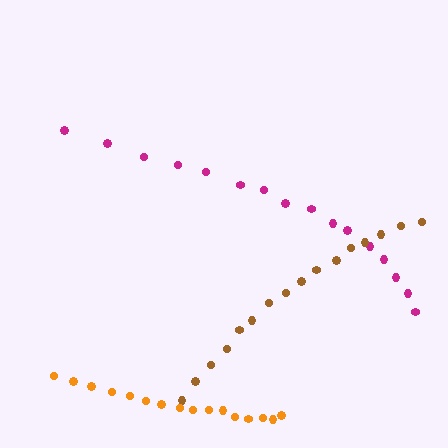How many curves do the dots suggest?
There are 3 distinct paths.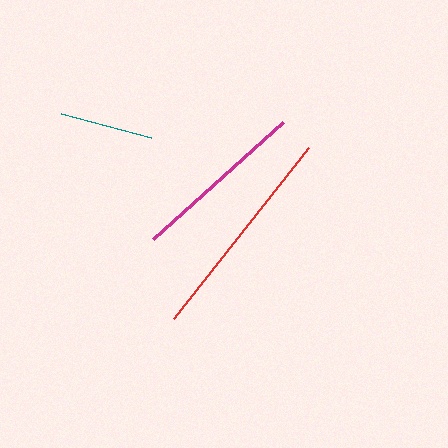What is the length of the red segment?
The red segment is approximately 218 pixels long.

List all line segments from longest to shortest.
From longest to shortest: red, magenta, teal.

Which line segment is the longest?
The red line is the longest at approximately 218 pixels.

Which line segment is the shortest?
The teal line is the shortest at approximately 93 pixels.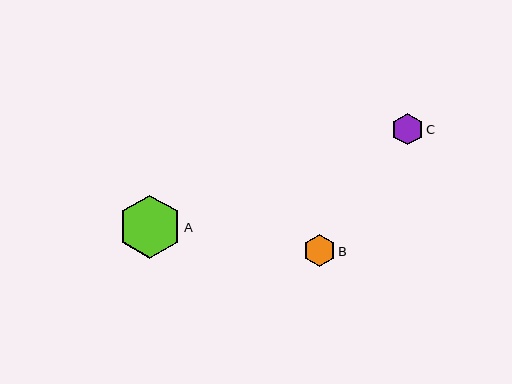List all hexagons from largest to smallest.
From largest to smallest: A, C, B.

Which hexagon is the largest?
Hexagon A is the largest with a size of approximately 63 pixels.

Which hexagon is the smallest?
Hexagon B is the smallest with a size of approximately 32 pixels.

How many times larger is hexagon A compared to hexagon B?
Hexagon A is approximately 2.0 times the size of hexagon B.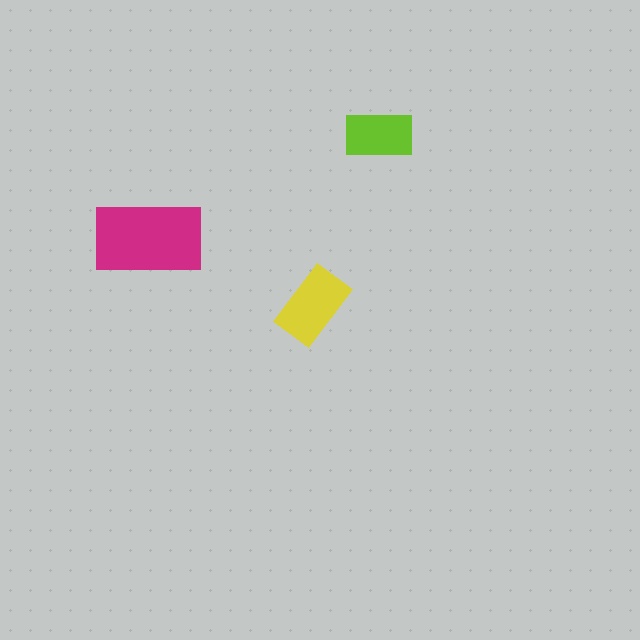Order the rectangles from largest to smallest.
the magenta one, the yellow one, the lime one.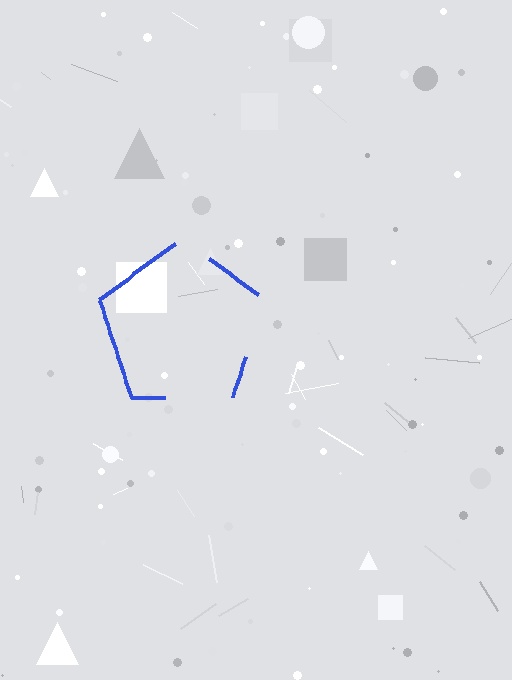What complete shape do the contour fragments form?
The contour fragments form a pentagon.